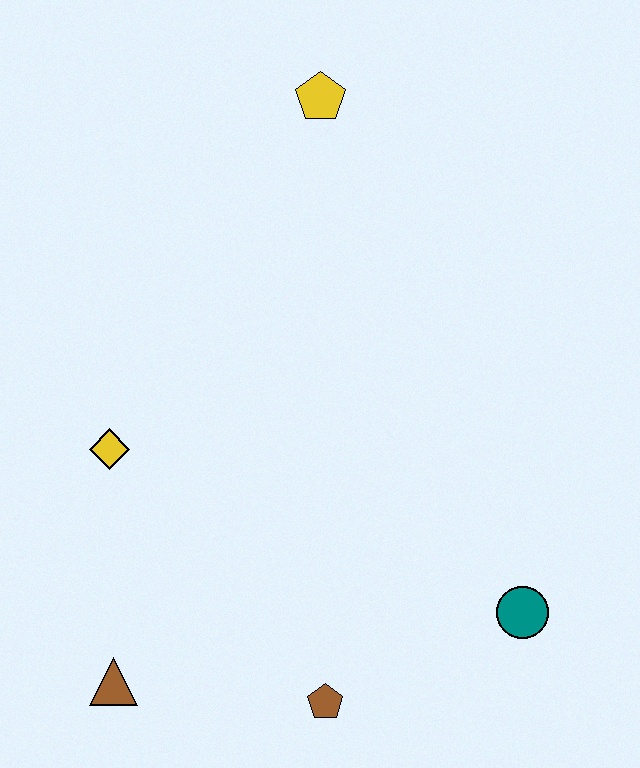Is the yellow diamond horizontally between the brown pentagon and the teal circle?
No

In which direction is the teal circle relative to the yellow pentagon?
The teal circle is below the yellow pentagon.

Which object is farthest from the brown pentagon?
The yellow pentagon is farthest from the brown pentagon.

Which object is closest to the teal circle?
The brown pentagon is closest to the teal circle.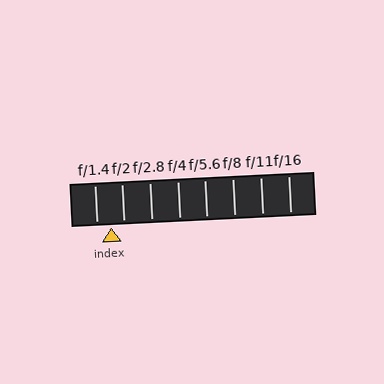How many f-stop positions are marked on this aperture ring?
There are 8 f-stop positions marked.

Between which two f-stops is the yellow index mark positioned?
The index mark is between f/1.4 and f/2.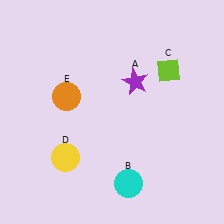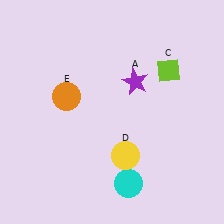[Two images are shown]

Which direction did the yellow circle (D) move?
The yellow circle (D) moved right.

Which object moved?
The yellow circle (D) moved right.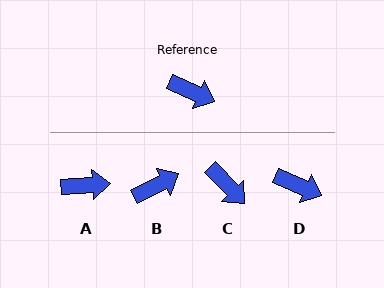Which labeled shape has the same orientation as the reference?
D.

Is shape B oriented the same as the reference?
No, it is off by about 52 degrees.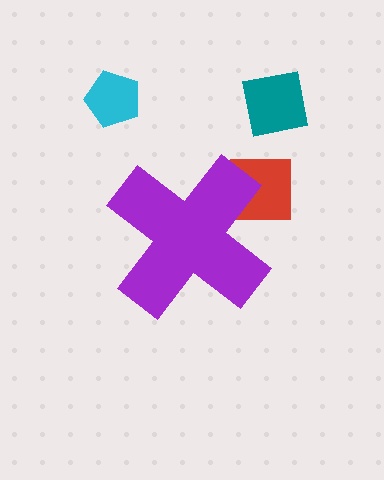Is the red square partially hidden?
Yes, the red square is partially hidden behind the purple cross.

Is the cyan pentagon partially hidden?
No, the cyan pentagon is fully visible.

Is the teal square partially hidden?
No, the teal square is fully visible.